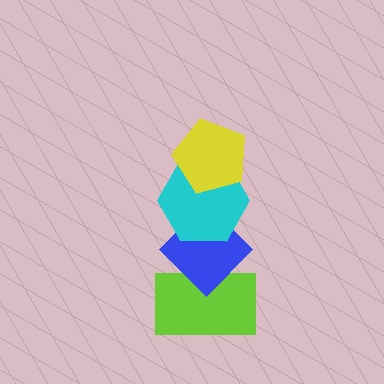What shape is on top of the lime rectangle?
The blue diamond is on top of the lime rectangle.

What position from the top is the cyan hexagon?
The cyan hexagon is 2nd from the top.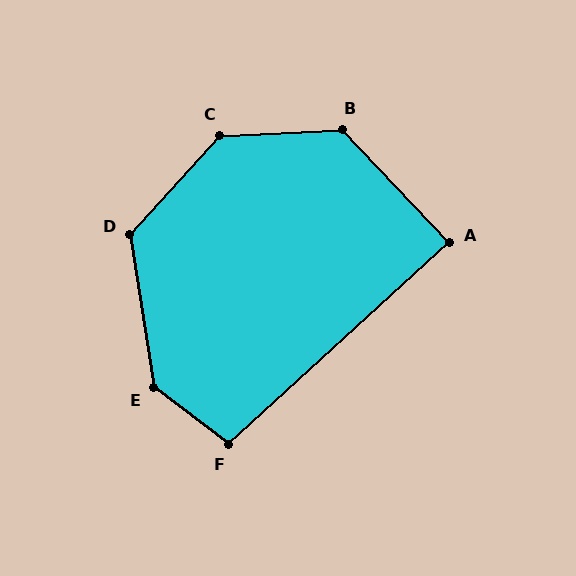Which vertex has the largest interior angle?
E, at approximately 136 degrees.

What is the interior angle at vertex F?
Approximately 100 degrees (obtuse).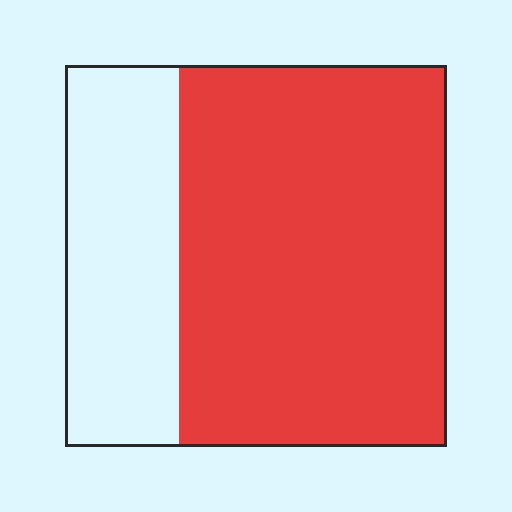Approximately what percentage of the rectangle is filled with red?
Approximately 70%.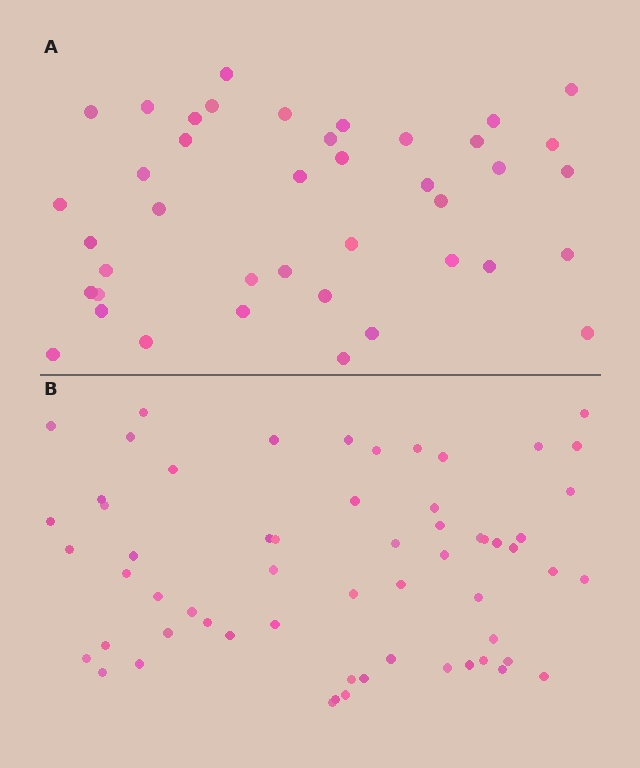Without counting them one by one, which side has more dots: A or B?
Region B (the bottom region) has more dots.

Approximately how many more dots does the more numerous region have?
Region B has approximately 20 more dots than region A.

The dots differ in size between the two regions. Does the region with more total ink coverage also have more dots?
No. Region A has more total ink coverage because its dots are larger, but region B actually contains more individual dots. Total area can be misleading — the number of items is what matters here.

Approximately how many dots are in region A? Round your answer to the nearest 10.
About 40 dots. (The exact count is 41, which rounds to 40.)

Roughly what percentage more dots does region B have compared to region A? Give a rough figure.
About 45% more.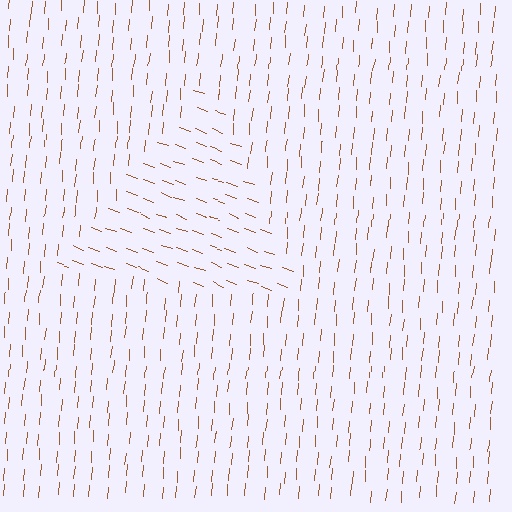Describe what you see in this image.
The image is filled with small brown line segments. A triangle region in the image has lines oriented differently from the surrounding lines, creating a visible texture boundary.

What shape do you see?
I see a triangle.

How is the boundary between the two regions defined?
The boundary is defined purely by a change in line orientation (approximately 74 degrees difference). All lines are the same color and thickness.